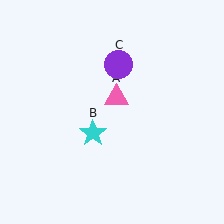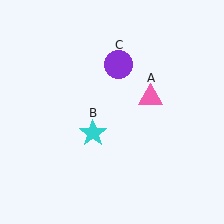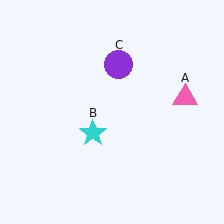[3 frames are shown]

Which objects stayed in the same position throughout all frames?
Cyan star (object B) and purple circle (object C) remained stationary.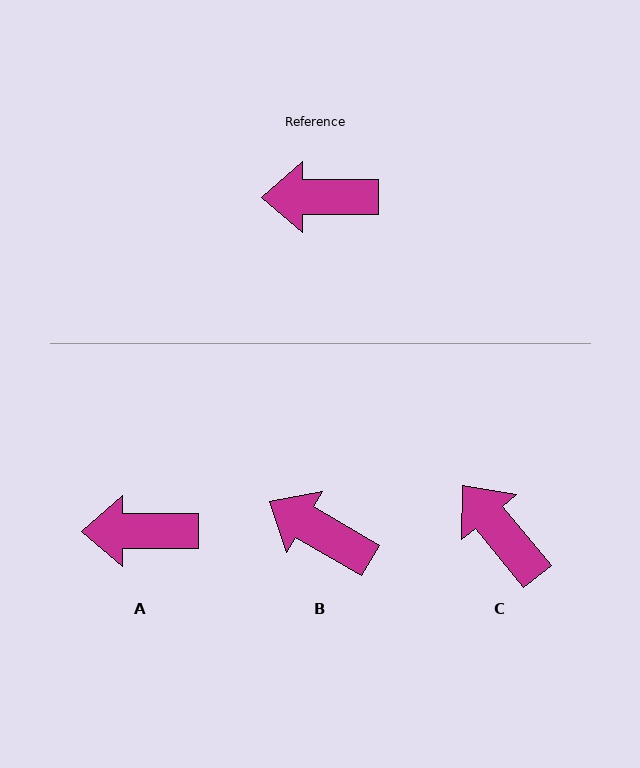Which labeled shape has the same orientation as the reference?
A.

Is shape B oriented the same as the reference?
No, it is off by about 30 degrees.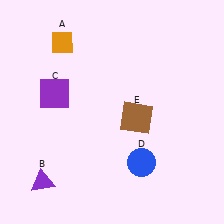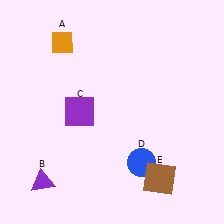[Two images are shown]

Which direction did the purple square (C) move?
The purple square (C) moved right.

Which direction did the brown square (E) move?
The brown square (E) moved down.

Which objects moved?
The objects that moved are: the purple square (C), the brown square (E).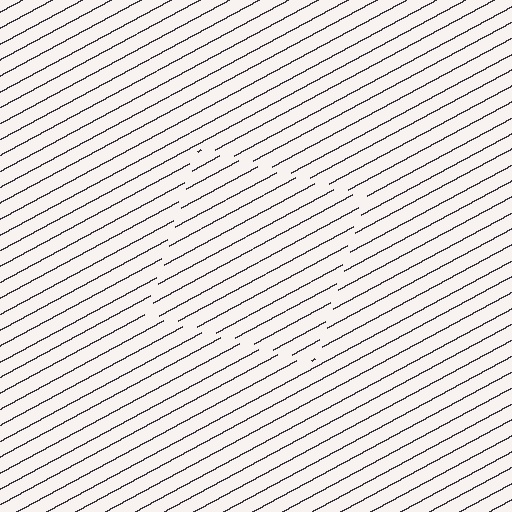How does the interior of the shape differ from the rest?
The interior of the shape contains the same grating, shifted by half a period — the contour is defined by the phase discontinuity where line-ends from the inner and outer gratings abut.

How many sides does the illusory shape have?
4 sides — the line-ends trace a square.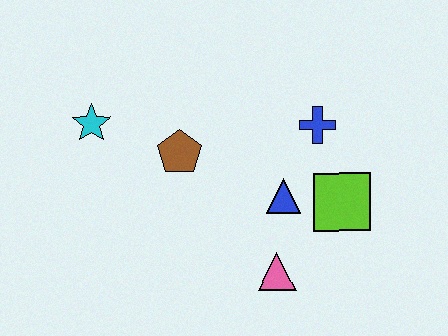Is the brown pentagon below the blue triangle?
No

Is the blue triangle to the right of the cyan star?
Yes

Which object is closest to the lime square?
The blue triangle is closest to the lime square.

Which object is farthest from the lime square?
The cyan star is farthest from the lime square.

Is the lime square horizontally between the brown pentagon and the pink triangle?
No